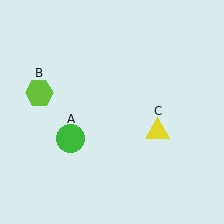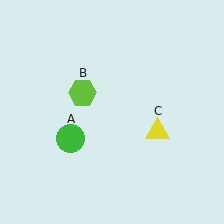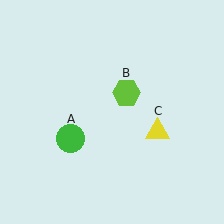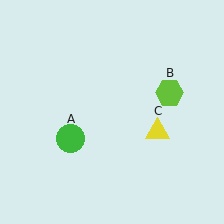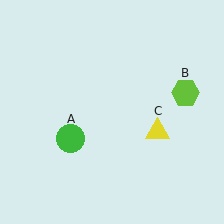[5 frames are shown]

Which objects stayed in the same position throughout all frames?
Green circle (object A) and yellow triangle (object C) remained stationary.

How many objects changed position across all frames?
1 object changed position: lime hexagon (object B).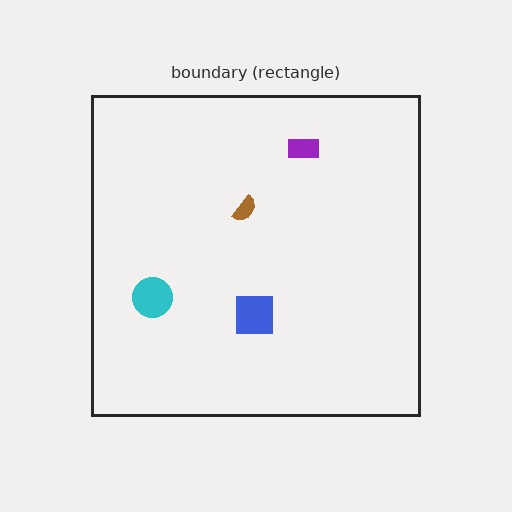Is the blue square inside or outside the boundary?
Inside.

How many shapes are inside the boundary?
4 inside, 0 outside.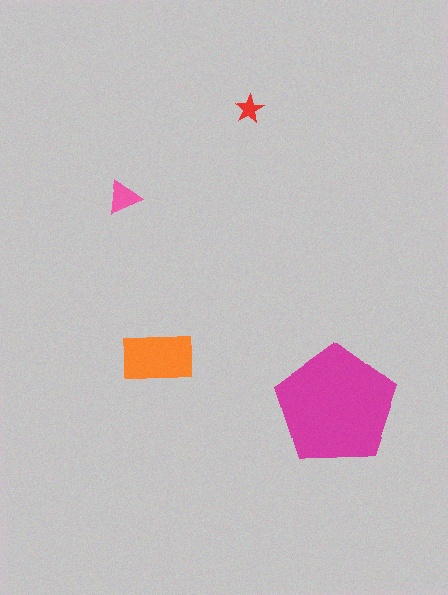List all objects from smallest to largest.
The red star, the pink triangle, the orange rectangle, the magenta pentagon.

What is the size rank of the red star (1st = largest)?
4th.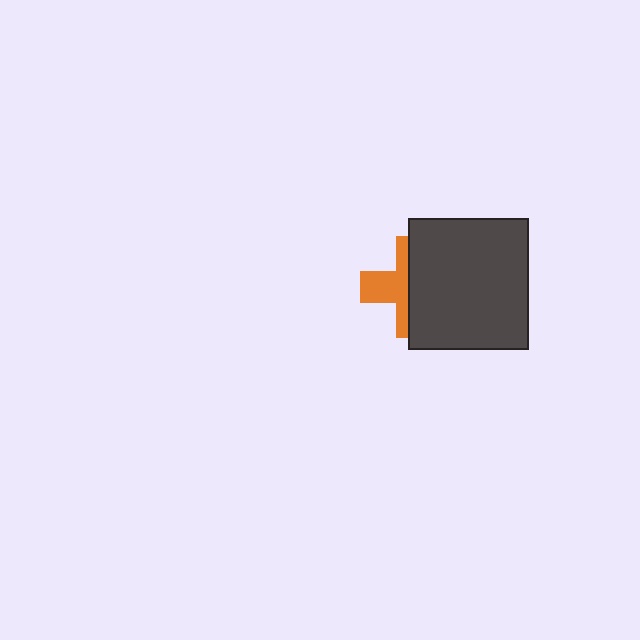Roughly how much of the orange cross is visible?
A small part of it is visible (roughly 43%).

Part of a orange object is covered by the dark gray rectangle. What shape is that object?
It is a cross.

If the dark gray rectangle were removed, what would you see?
You would see the complete orange cross.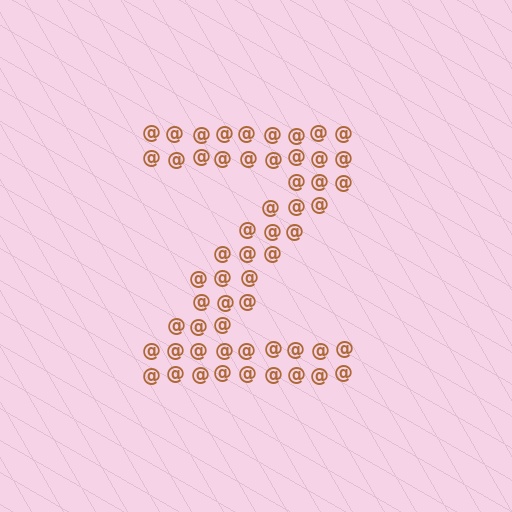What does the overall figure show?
The overall figure shows the letter Z.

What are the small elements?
The small elements are at signs.